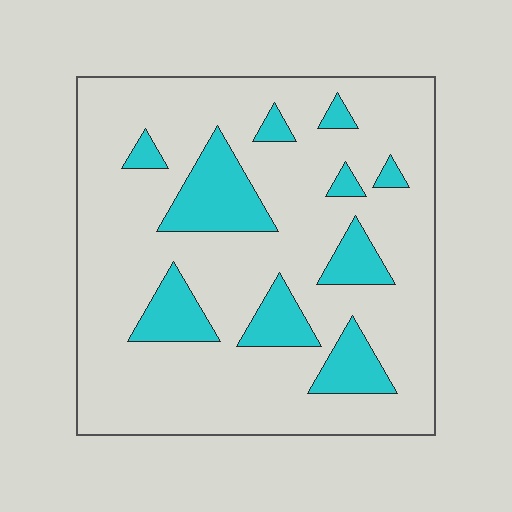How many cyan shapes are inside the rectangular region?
10.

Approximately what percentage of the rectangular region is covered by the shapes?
Approximately 20%.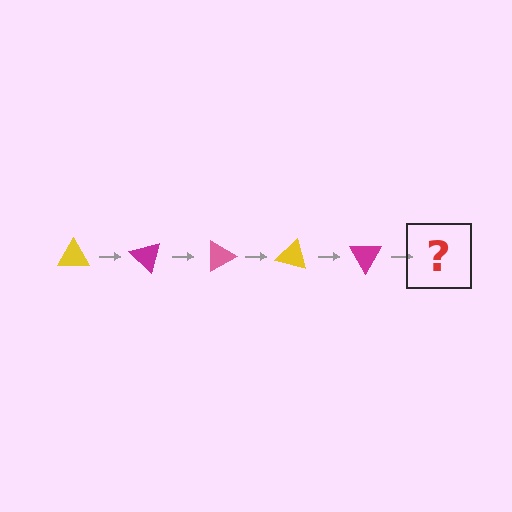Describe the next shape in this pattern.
It should be a pink triangle, rotated 225 degrees from the start.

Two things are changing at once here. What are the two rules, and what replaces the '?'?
The two rules are that it rotates 45 degrees each step and the color cycles through yellow, magenta, and pink. The '?' should be a pink triangle, rotated 225 degrees from the start.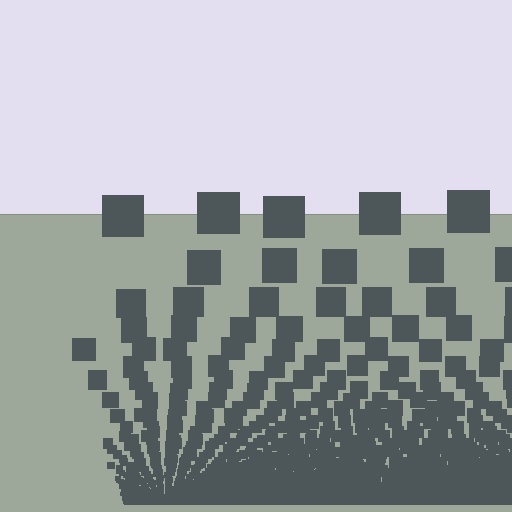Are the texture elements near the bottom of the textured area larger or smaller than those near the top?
Smaller. The gradient is inverted — elements near the bottom are smaller and denser.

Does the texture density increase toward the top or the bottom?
Density increases toward the bottom.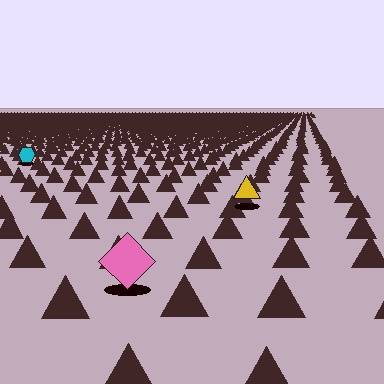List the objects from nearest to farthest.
From nearest to farthest: the pink diamond, the yellow triangle, the cyan hexagon.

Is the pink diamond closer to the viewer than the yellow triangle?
Yes. The pink diamond is closer — you can tell from the texture gradient: the ground texture is coarser near it.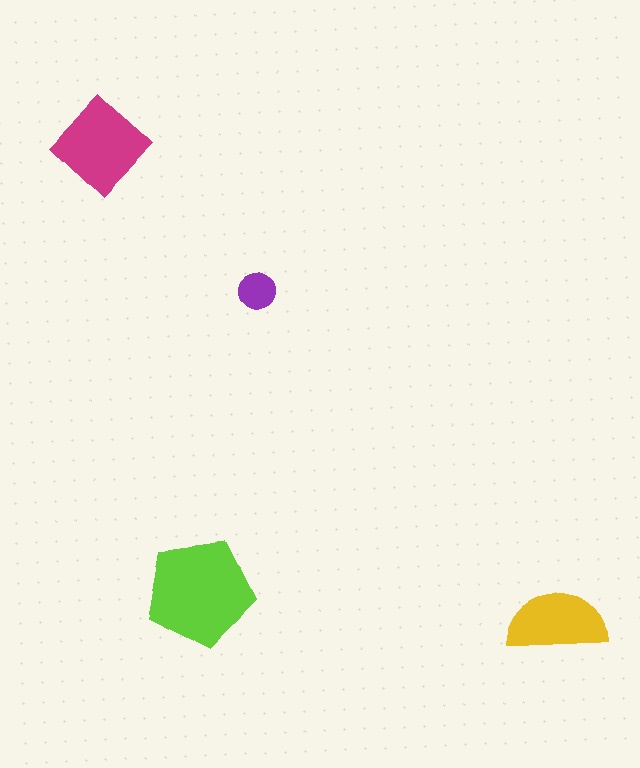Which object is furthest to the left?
The magenta diamond is leftmost.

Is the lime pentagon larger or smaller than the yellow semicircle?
Larger.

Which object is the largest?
The lime pentagon.